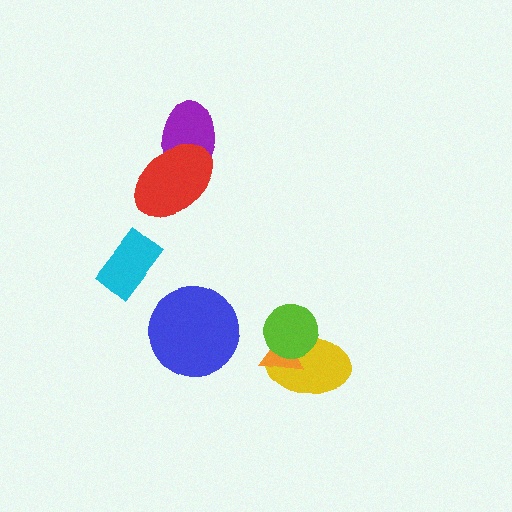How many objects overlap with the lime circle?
2 objects overlap with the lime circle.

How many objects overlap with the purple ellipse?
1 object overlaps with the purple ellipse.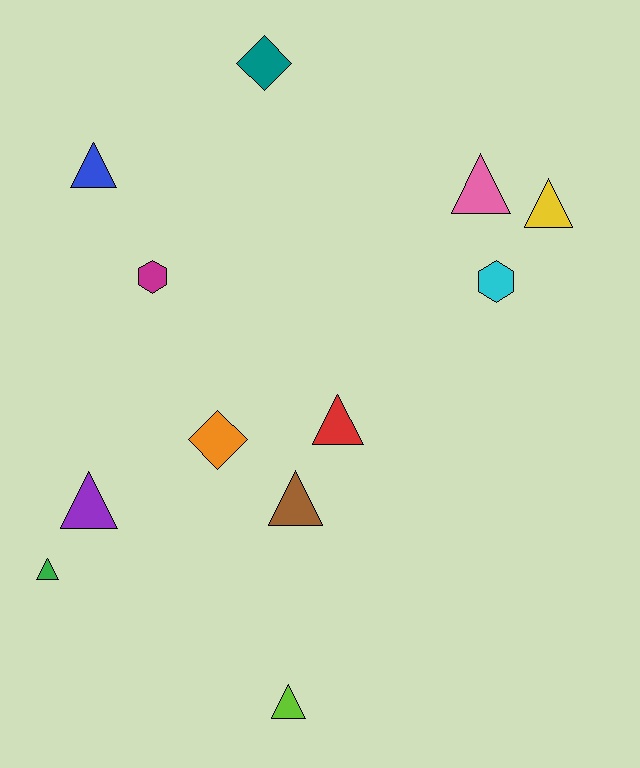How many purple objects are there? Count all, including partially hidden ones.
There is 1 purple object.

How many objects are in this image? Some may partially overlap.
There are 12 objects.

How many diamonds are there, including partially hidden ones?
There are 2 diamonds.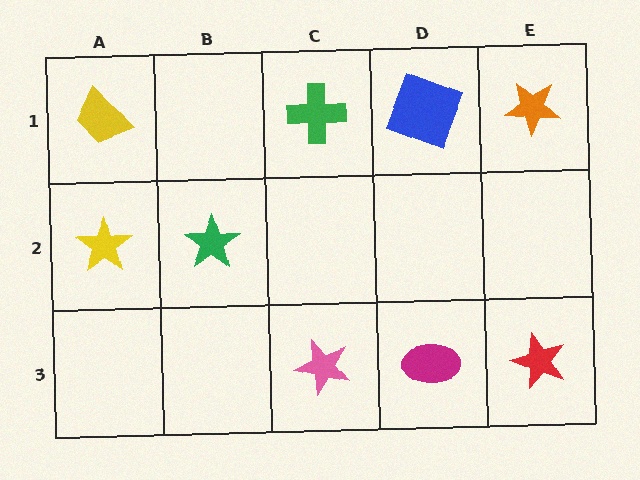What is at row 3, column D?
A magenta ellipse.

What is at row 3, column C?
A pink star.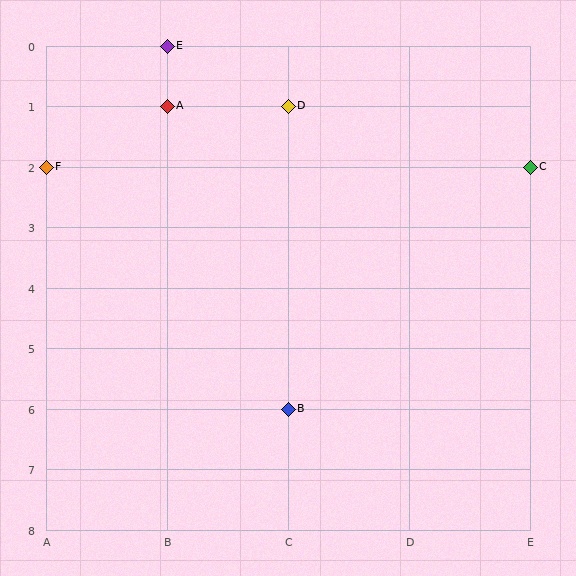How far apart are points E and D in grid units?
Points E and D are 1 column and 1 row apart (about 1.4 grid units diagonally).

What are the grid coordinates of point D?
Point D is at grid coordinates (C, 1).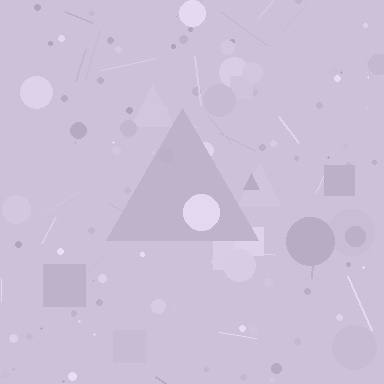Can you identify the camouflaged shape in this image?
The camouflaged shape is a triangle.